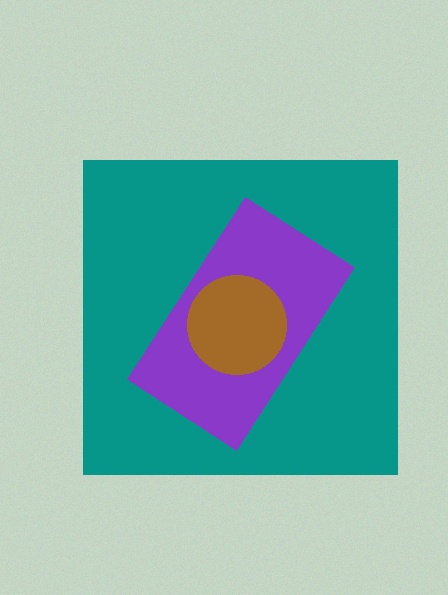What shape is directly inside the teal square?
The purple rectangle.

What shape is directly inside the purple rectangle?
The brown circle.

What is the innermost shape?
The brown circle.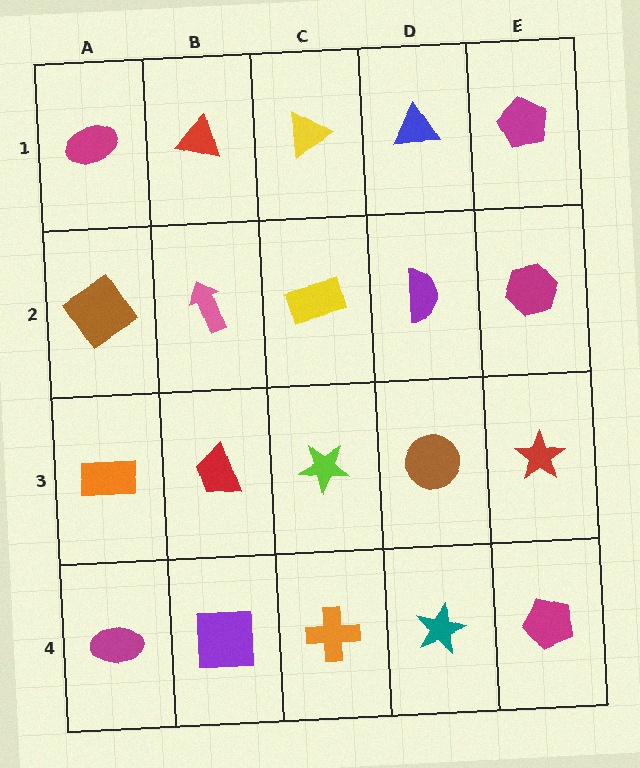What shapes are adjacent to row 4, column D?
A brown circle (row 3, column D), an orange cross (row 4, column C), a magenta pentagon (row 4, column E).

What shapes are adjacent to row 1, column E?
A magenta hexagon (row 2, column E), a blue triangle (row 1, column D).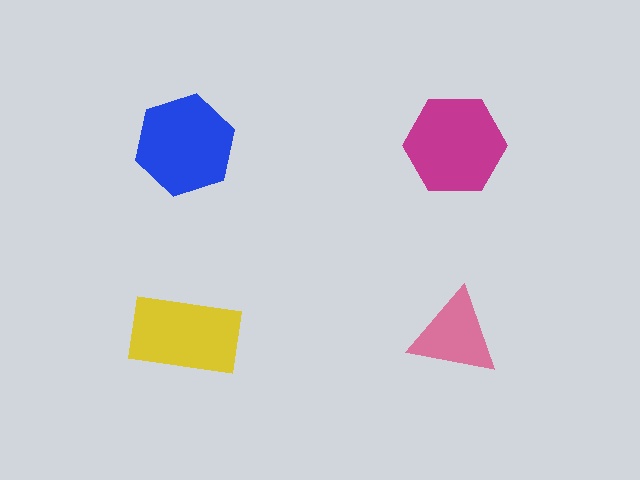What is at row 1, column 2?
A magenta hexagon.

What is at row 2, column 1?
A yellow rectangle.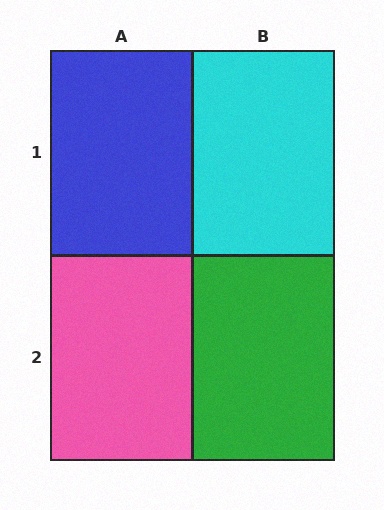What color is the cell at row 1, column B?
Cyan.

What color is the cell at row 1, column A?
Blue.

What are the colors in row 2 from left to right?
Pink, green.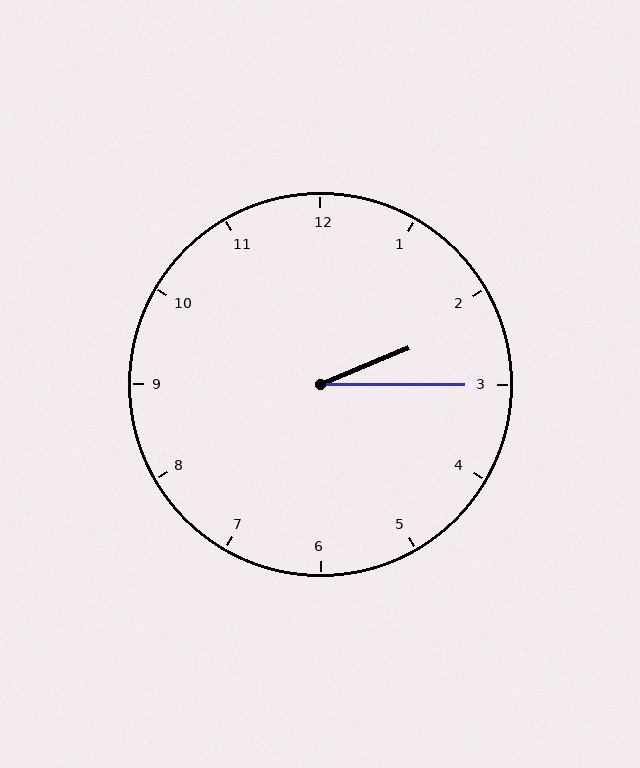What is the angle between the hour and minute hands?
Approximately 22 degrees.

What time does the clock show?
2:15.